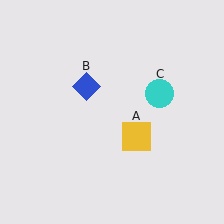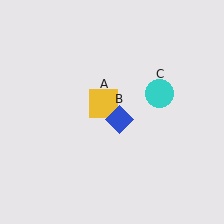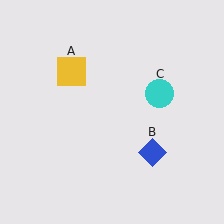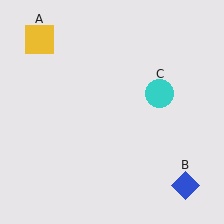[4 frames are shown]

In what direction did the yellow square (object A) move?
The yellow square (object A) moved up and to the left.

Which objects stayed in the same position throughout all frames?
Cyan circle (object C) remained stationary.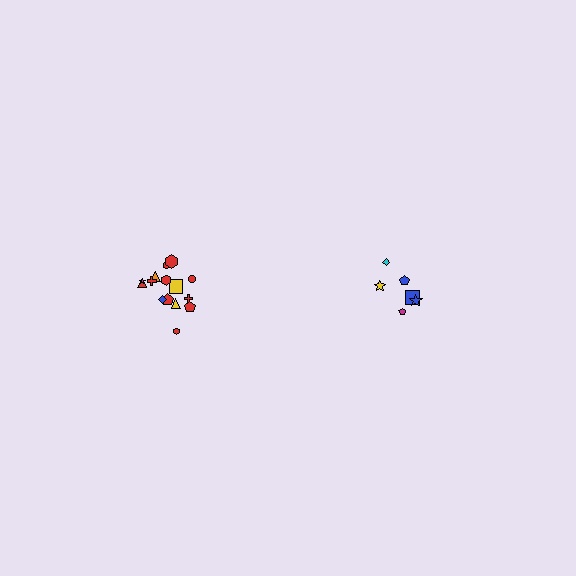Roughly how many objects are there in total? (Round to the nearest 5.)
Roughly 20 objects in total.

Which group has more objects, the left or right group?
The left group.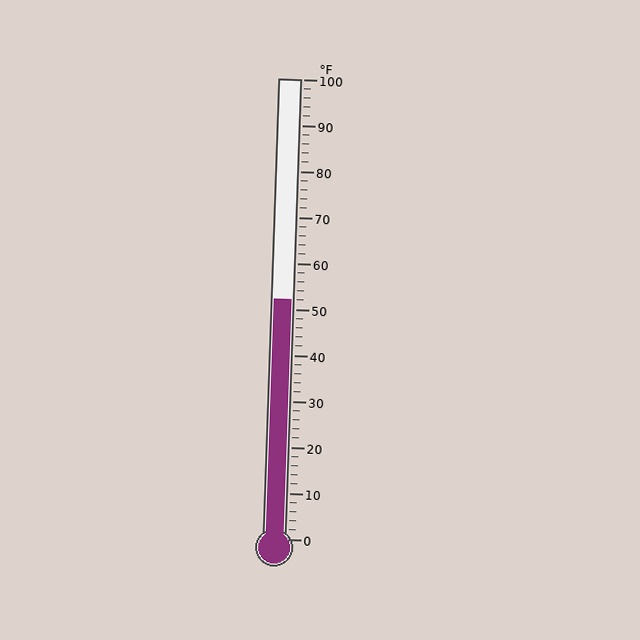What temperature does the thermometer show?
The thermometer shows approximately 52°F.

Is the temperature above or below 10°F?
The temperature is above 10°F.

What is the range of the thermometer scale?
The thermometer scale ranges from 0°F to 100°F.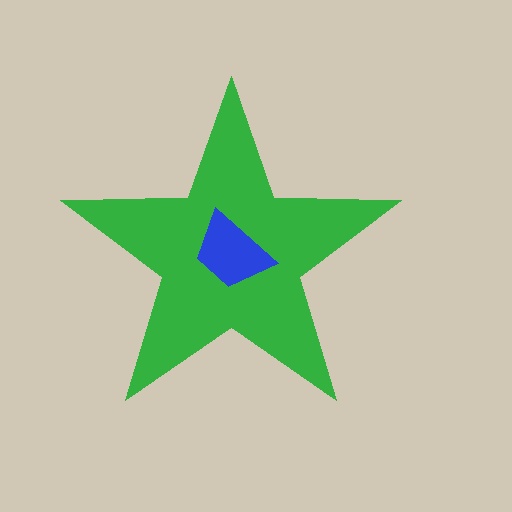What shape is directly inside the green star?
The blue trapezoid.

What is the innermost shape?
The blue trapezoid.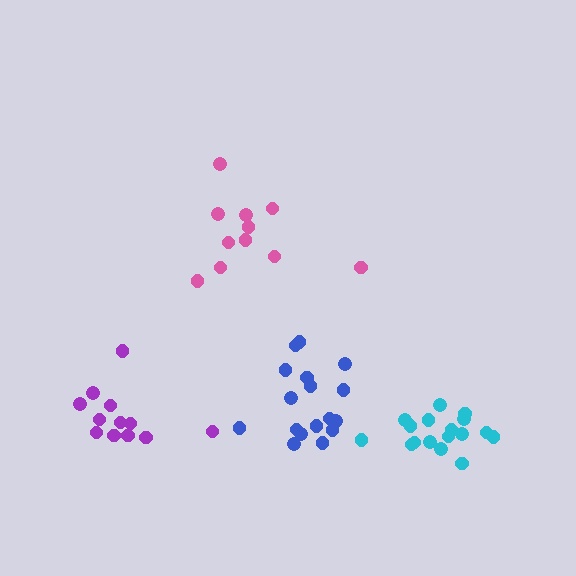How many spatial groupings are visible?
There are 4 spatial groupings.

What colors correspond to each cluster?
The clusters are colored: pink, cyan, purple, blue.